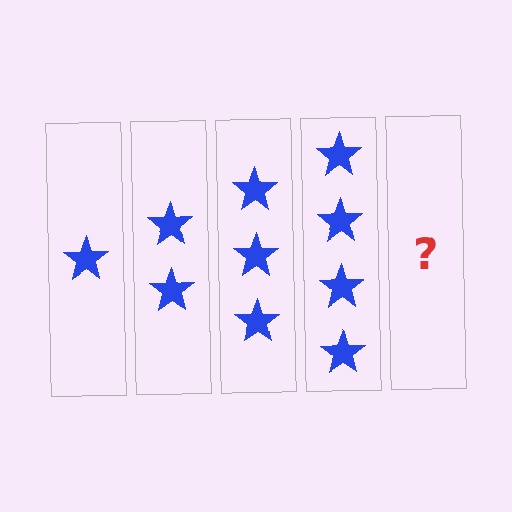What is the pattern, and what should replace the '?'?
The pattern is that each step adds one more star. The '?' should be 5 stars.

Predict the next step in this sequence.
The next step is 5 stars.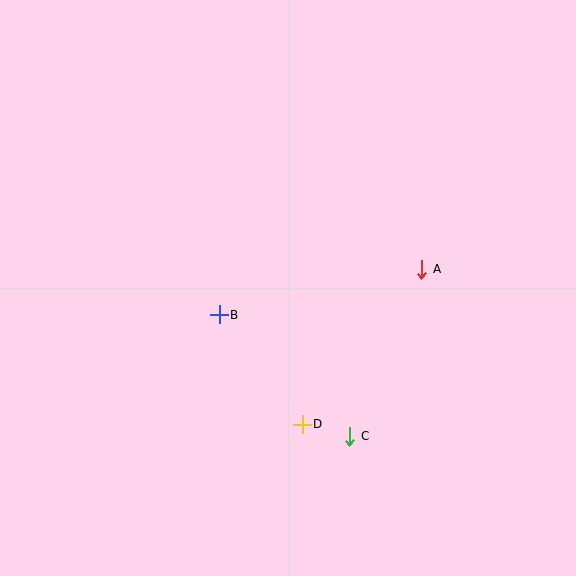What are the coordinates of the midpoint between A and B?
The midpoint between A and B is at (320, 292).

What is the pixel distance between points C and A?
The distance between C and A is 182 pixels.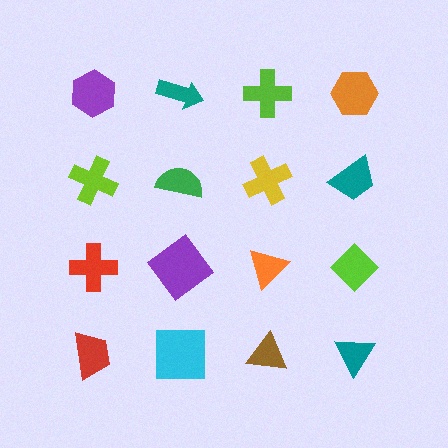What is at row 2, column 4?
A teal trapezoid.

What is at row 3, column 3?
An orange triangle.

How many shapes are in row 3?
4 shapes.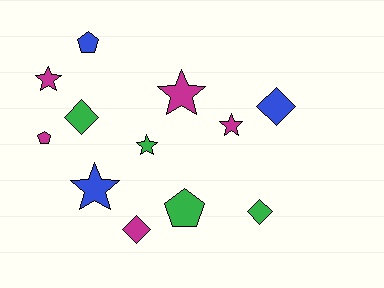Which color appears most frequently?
Magenta, with 5 objects.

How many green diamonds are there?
There are 2 green diamonds.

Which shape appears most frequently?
Star, with 5 objects.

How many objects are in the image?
There are 12 objects.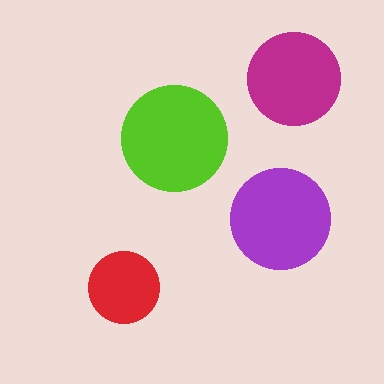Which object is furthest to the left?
The red circle is leftmost.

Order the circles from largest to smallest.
the lime one, the purple one, the magenta one, the red one.